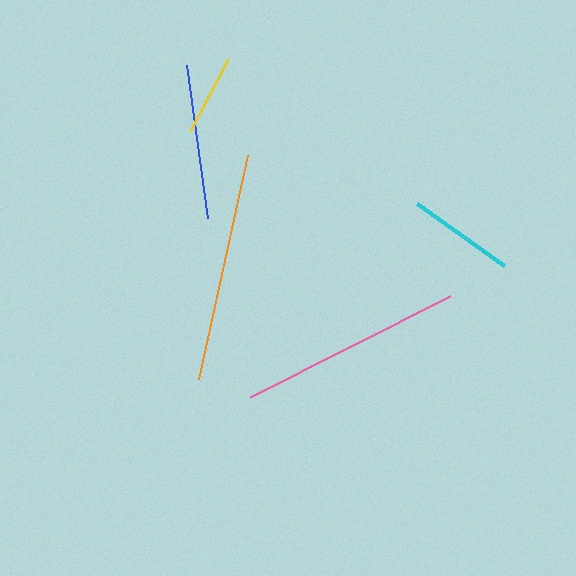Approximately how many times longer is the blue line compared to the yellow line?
The blue line is approximately 1.9 times the length of the yellow line.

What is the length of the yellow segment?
The yellow segment is approximately 81 pixels long.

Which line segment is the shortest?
The yellow line is the shortest at approximately 81 pixels.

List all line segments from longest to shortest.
From longest to shortest: orange, pink, blue, cyan, yellow.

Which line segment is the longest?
The orange line is the longest at approximately 230 pixels.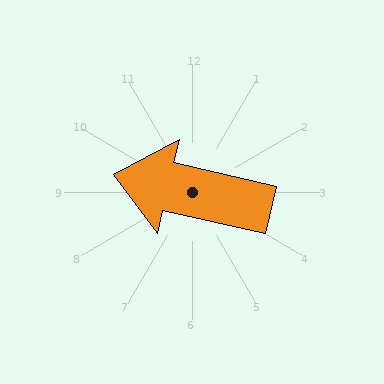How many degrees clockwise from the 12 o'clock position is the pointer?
Approximately 283 degrees.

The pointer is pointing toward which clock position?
Roughly 9 o'clock.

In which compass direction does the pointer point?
West.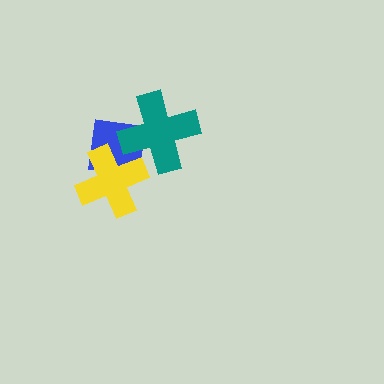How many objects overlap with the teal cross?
2 objects overlap with the teal cross.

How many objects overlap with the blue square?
2 objects overlap with the blue square.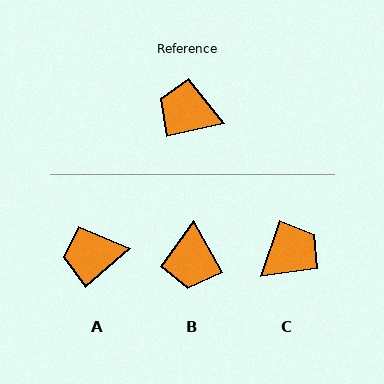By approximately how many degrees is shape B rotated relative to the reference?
Approximately 106 degrees counter-clockwise.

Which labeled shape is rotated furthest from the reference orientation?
C, about 121 degrees away.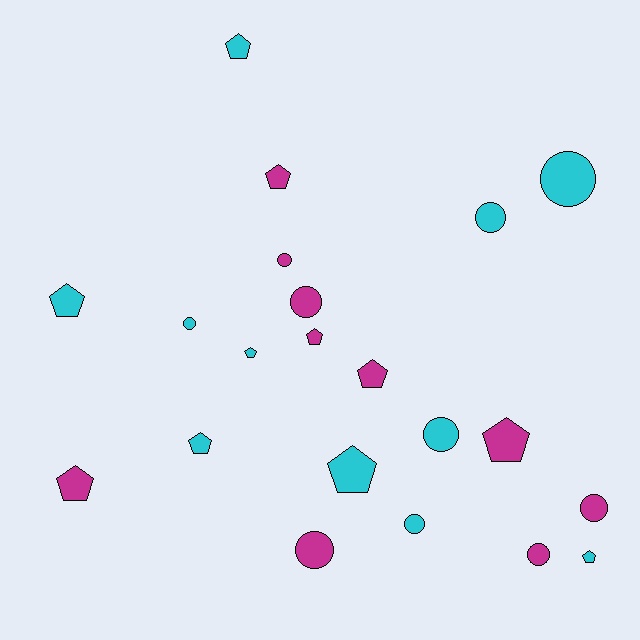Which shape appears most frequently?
Pentagon, with 11 objects.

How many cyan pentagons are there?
There are 6 cyan pentagons.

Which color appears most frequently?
Cyan, with 11 objects.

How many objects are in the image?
There are 21 objects.